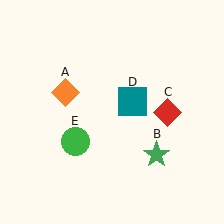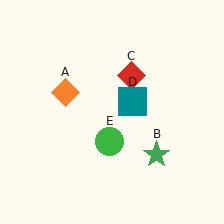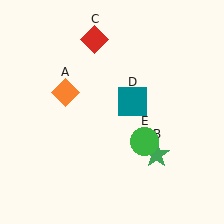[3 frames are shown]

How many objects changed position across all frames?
2 objects changed position: red diamond (object C), green circle (object E).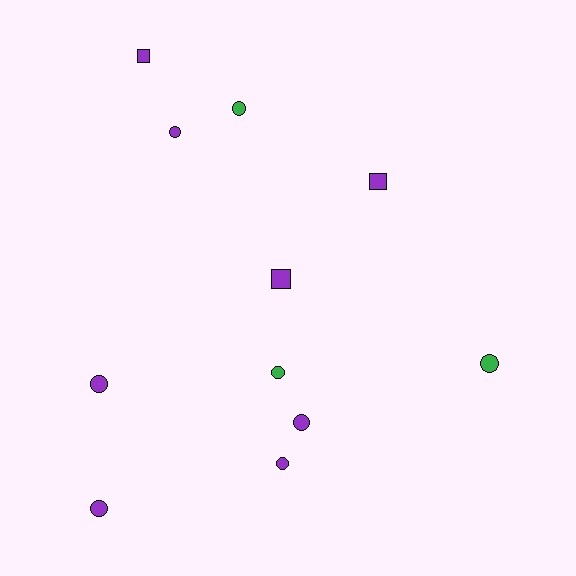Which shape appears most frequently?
Circle, with 8 objects.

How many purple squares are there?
There are 3 purple squares.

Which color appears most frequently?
Purple, with 8 objects.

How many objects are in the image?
There are 11 objects.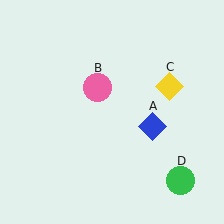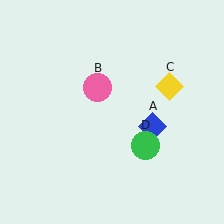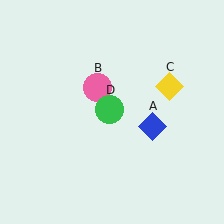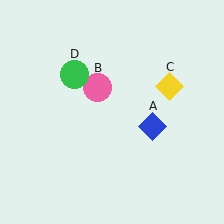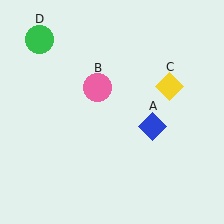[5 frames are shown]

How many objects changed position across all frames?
1 object changed position: green circle (object D).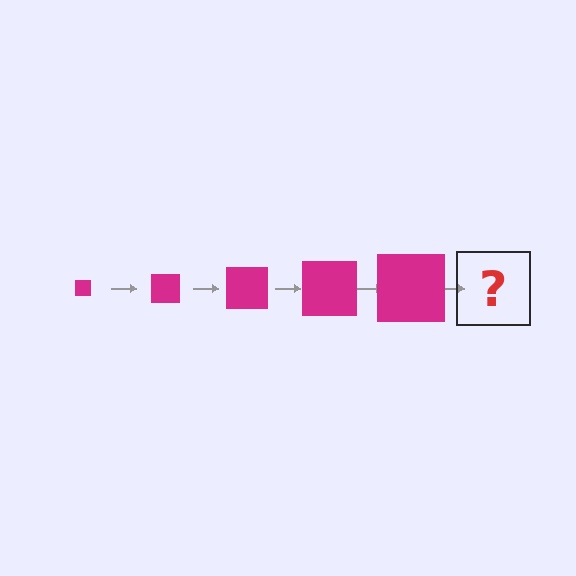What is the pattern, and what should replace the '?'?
The pattern is that the square gets progressively larger each step. The '?' should be a magenta square, larger than the previous one.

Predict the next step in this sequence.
The next step is a magenta square, larger than the previous one.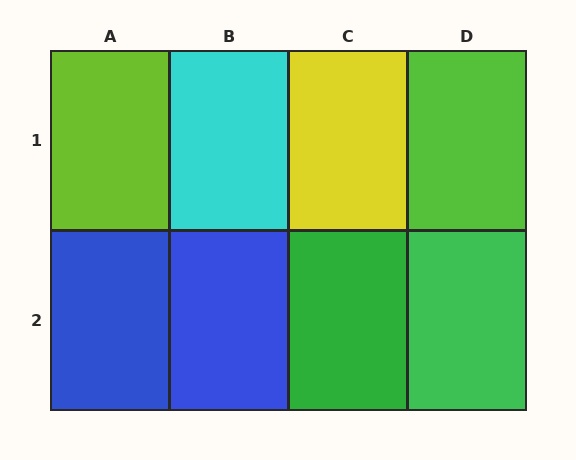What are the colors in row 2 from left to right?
Blue, blue, green, green.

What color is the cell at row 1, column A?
Lime.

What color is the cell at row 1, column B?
Cyan.